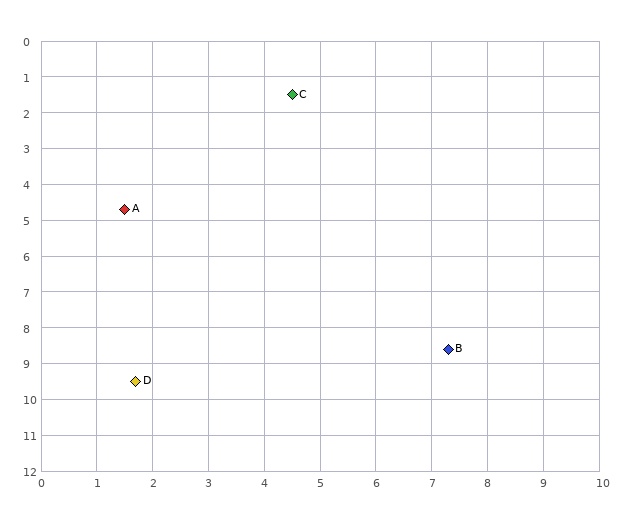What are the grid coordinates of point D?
Point D is at approximately (1.7, 9.5).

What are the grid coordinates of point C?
Point C is at approximately (4.5, 1.5).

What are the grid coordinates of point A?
Point A is at approximately (1.5, 4.7).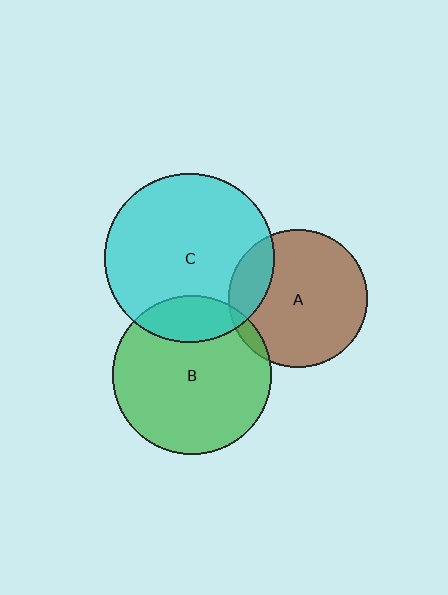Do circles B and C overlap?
Yes.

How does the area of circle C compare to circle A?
Approximately 1.5 times.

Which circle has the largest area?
Circle C (cyan).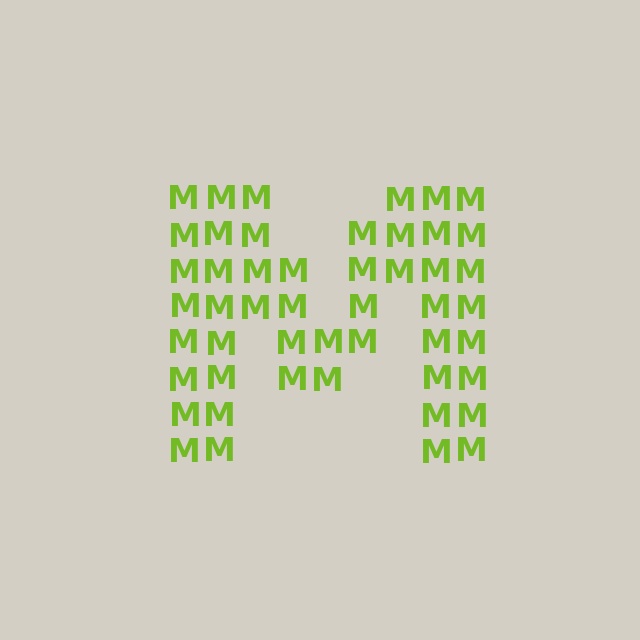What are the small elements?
The small elements are letter M's.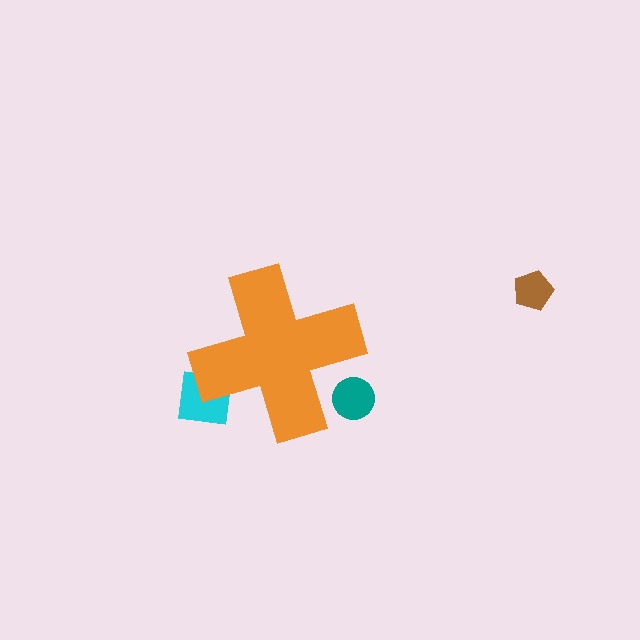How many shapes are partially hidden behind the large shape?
2 shapes are partially hidden.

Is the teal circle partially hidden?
Yes, the teal circle is partially hidden behind the orange cross.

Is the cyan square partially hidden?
Yes, the cyan square is partially hidden behind the orange cross.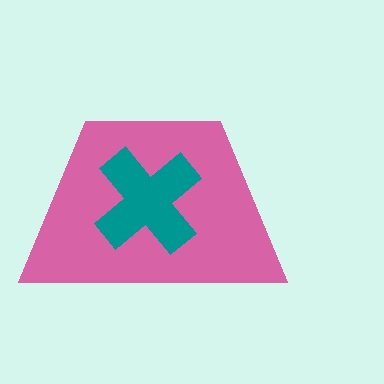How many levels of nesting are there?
2.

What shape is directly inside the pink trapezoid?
The teal cross.